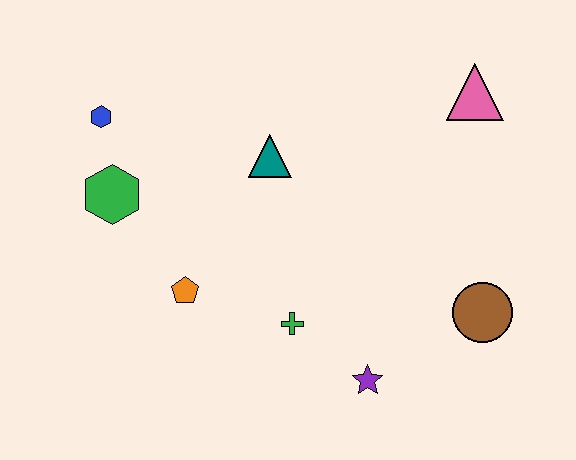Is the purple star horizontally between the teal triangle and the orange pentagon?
No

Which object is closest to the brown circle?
The purple star is closest to the brown circle.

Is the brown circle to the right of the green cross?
Yes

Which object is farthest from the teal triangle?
The brown circle is farthest from the teal triangle.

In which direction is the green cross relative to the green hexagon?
The green cross is to the right of the green hexagon.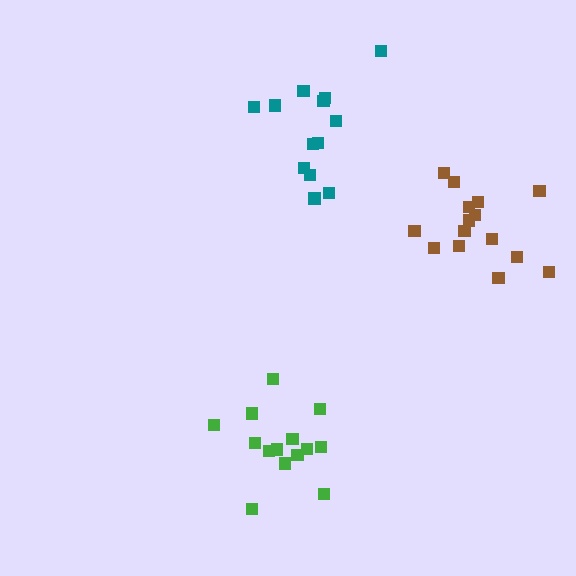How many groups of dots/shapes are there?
There are 3 groups.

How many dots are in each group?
Group 1: 14 dots, Group 2: 13 dots, Group 3: 15 dots (42 total).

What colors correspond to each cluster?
The clusters are colored: green, teal, brown.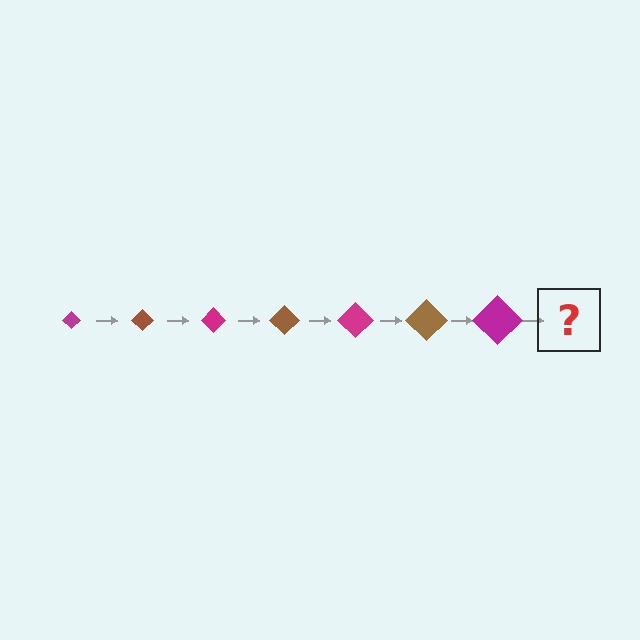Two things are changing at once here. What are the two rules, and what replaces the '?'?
The two rules are that the diamond grows larger each step and the color cycles through magenta and brown. The '?' should be a brown diamond, larger than the previous one.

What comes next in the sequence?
The next element should be a brown diamond, larger than the previous one.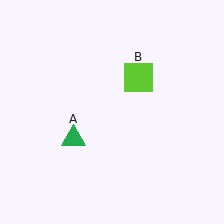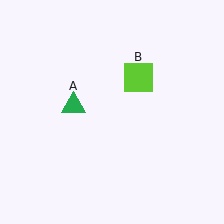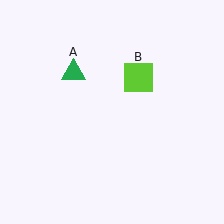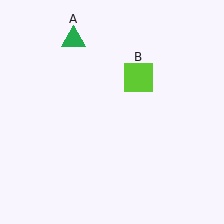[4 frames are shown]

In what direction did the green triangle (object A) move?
The green triangle (object A) moved up.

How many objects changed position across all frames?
1 object changed position: green triangle (object A).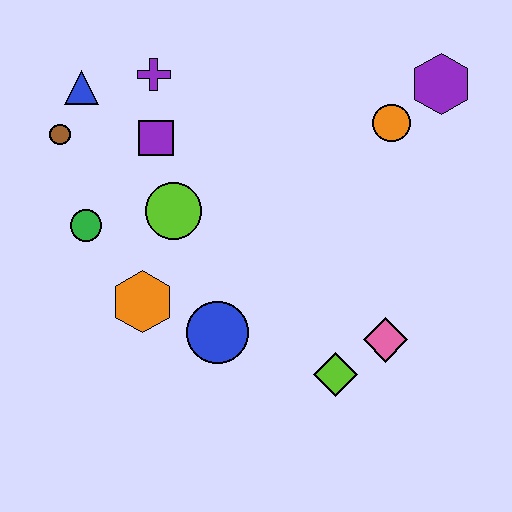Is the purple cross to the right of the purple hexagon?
No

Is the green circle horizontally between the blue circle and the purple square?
No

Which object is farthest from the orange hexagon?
The purple hexagon is farthest from the orange hexagon.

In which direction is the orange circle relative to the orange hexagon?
The orange circle is to the right of the orange hexagon.